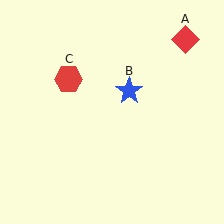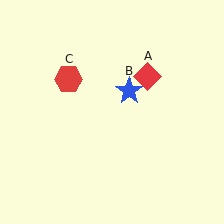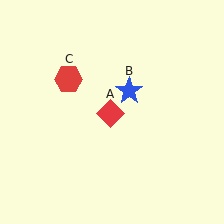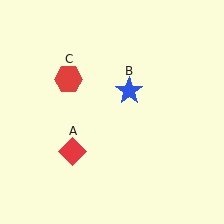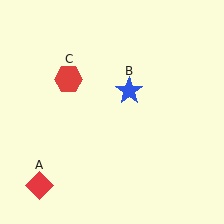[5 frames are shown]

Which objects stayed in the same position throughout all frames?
Blue star (object B) and red hexagon (object C) remained stationary.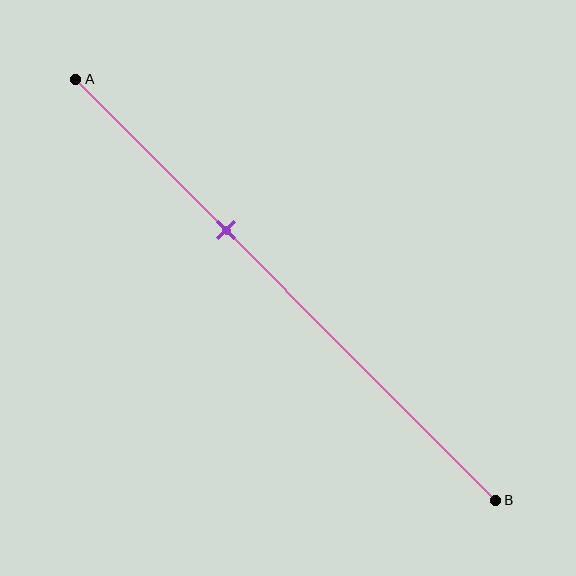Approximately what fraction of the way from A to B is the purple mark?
The purple mark is approximately 35% of the way from A to B.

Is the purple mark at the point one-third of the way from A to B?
Yes, the mark is approximately at the one-third point.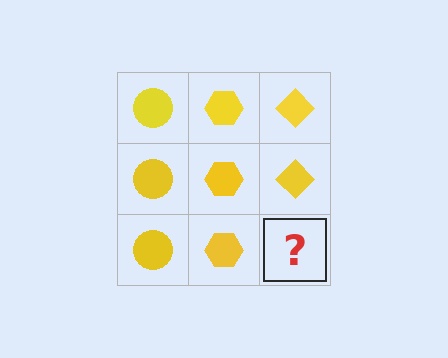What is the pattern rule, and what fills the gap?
The rule is that each column has a consistent shape. The gap should be filled with a yellow diamond.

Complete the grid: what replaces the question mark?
The question mark should be replaced with a yellow diamond.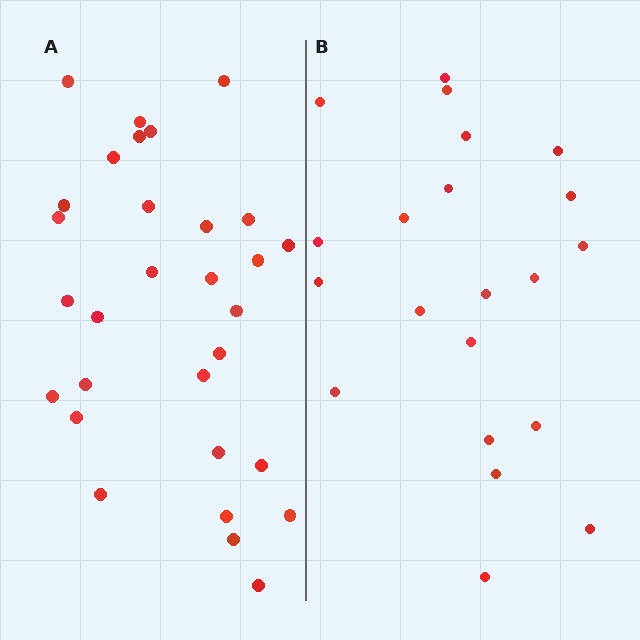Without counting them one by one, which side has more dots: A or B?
Region A (the left region) has more dots.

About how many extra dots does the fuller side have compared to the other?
Region A has roughly 8 or so more dots than region B.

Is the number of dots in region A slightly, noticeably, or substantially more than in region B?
Region A has noticeably more, but not dramatically so. The ratio is roughly 1.4 to 1.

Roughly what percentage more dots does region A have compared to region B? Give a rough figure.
About 45% more.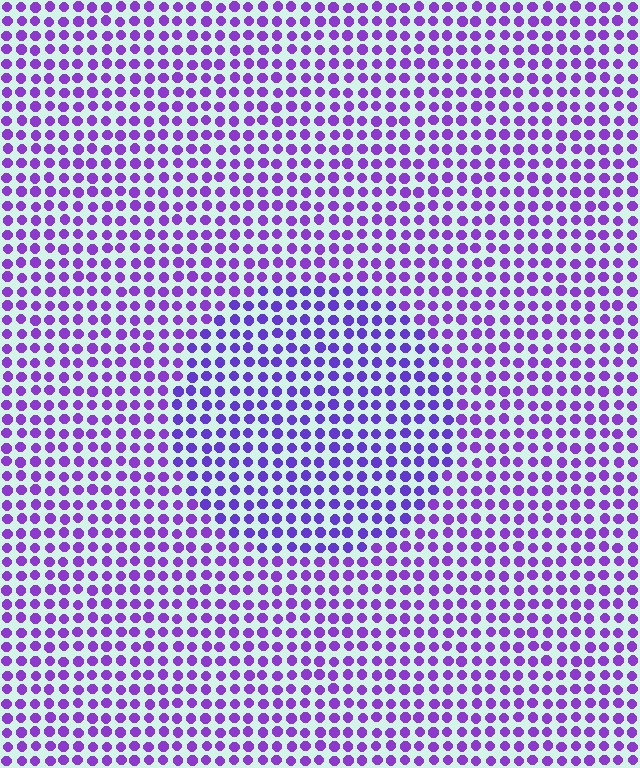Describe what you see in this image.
The image is filled with small purple elements in a uniform arrangement. A circle-shaped region is visible where the elements are tinted to a slightly different hue, forming a subtle color boundary.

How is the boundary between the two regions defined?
The boundary is defined purely by a slight shift in hue (about 17 degrees). Spacing, size, and orientation are identical on both sides.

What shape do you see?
I see a circle.